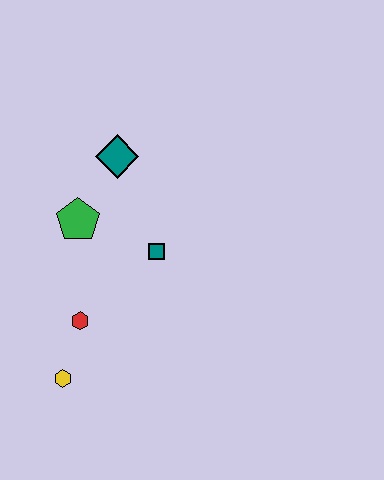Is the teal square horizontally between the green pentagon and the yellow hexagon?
No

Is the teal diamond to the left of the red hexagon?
No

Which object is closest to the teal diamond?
The green pentagon is closest to the teal diamond.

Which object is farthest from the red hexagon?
The teal diamond is farthest from the red hexagon.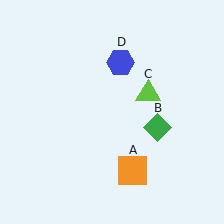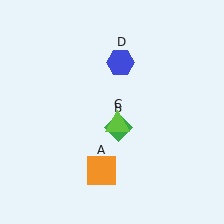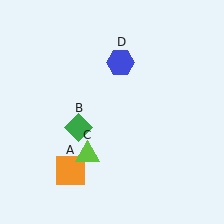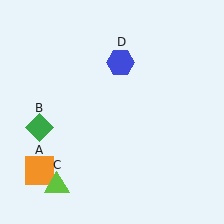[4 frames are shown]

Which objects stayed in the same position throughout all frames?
Blue hexagon (object D) remained stationary.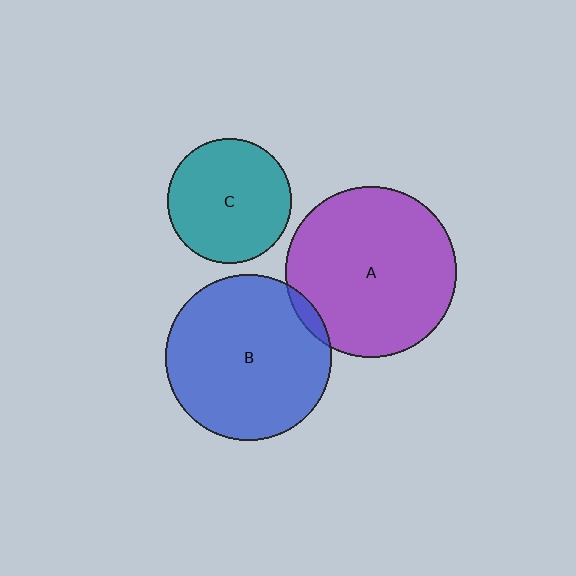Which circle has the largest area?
Circle A (purple).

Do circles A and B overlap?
Yes.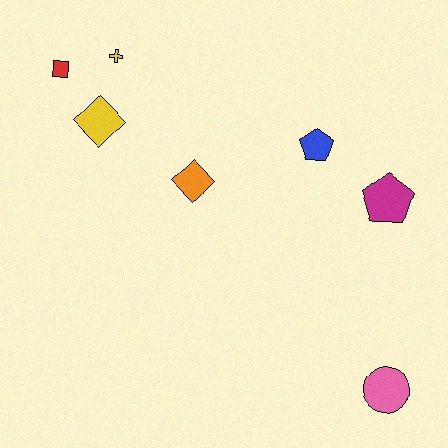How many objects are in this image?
There are 7 objects.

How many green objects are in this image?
There are no green objects.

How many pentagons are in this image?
There are 2 pentagons.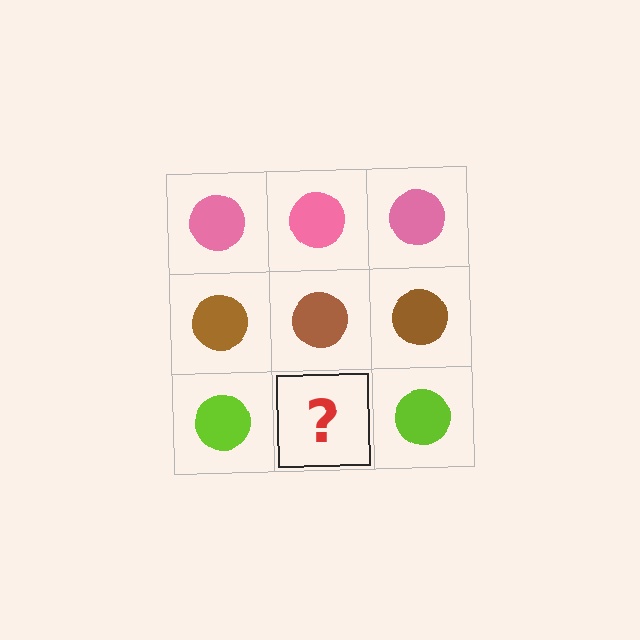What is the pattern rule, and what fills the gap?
The rule is that each row has a consistent color. The gap should be filled with a lime circle.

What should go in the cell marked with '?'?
The missing cell should contain a lime circle.